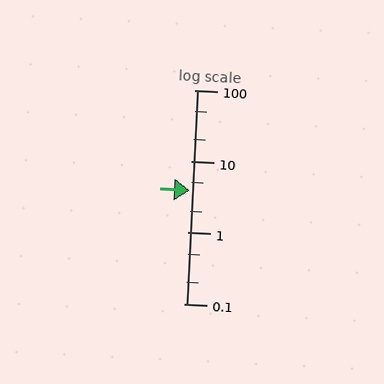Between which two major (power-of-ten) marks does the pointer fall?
The pointer is between 1 and 10.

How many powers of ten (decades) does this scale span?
The scale spans 3 decades, from 0.1 to 100.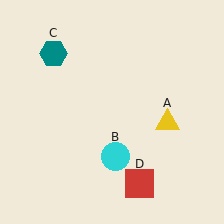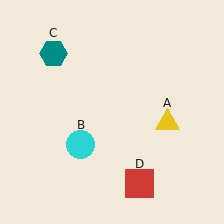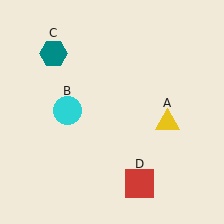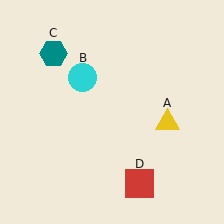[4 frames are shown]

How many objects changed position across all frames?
1 object changed position: cyan circle (object B).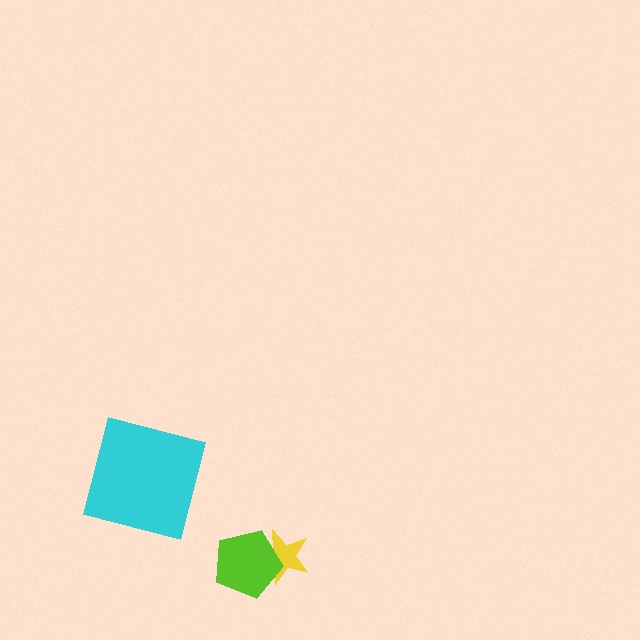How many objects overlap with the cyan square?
0 objects overlap with the cyan square.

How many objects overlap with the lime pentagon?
1 object overlaps with the lime pentagon.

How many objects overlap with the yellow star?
1 object overlaps with the yellow star.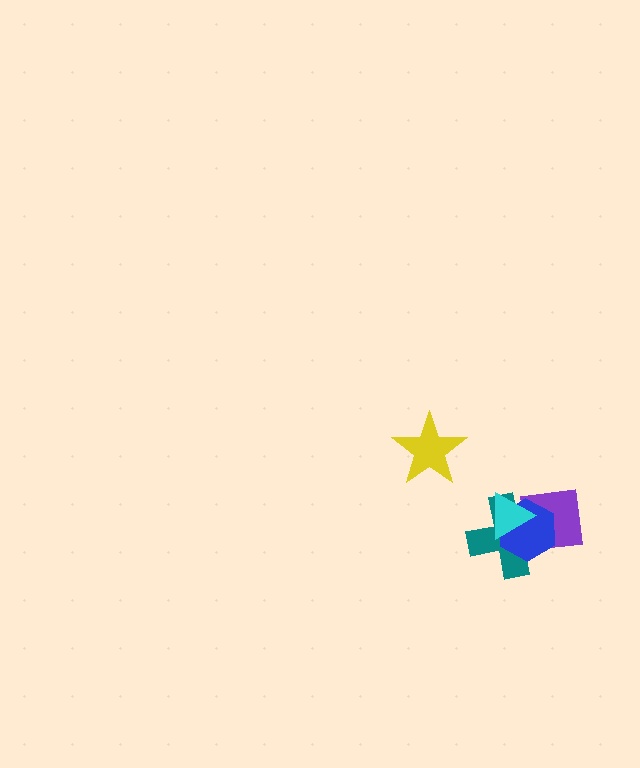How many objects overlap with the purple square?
3 objects overlap with the purple square.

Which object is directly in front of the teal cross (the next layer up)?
The purple square is directly in front of the teal cross.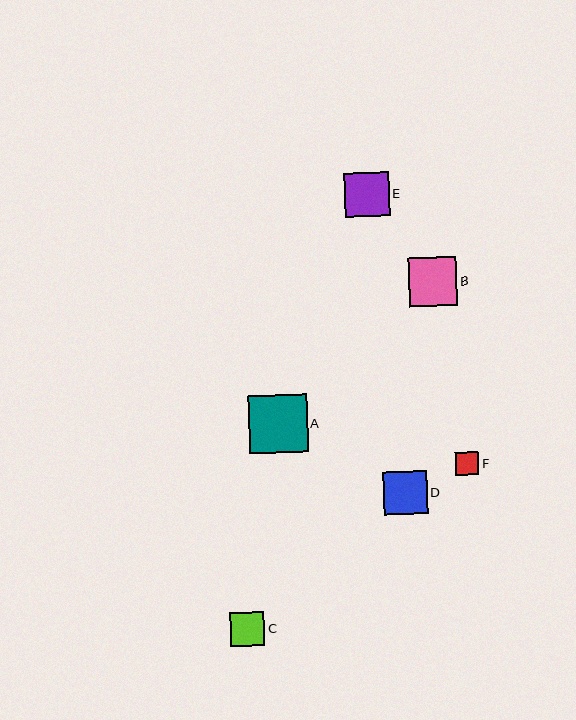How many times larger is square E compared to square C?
Square E is approximately 1.3 times the size of square C.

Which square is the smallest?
Square F is the smallest with a size of approximately 23 pixels.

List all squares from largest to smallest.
From largest to smallest: A, B, E, D, C, F.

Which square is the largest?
Square A is the largest with a size of approximately 58 pixels.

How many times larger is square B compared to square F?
Square B is approximately 2.1 times the size of square F.